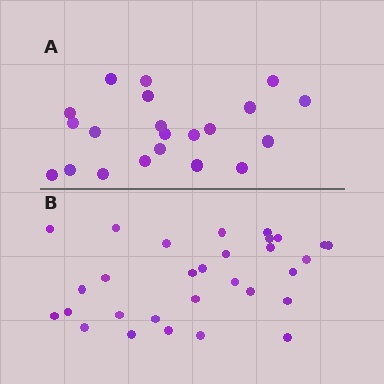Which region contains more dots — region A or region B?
Region B (the bottom region) has more dots.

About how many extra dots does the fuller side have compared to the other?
Region B has roughly 8 or so more dots than region A.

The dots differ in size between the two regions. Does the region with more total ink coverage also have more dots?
No. Region A has more total ink coverage because its dots are larger, but region B actually contains more individual dots. Total area can be misleading — the number of items is what matters here.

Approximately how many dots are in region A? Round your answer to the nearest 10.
About 20 dots. (The exact count is 21, which rounds to 20.)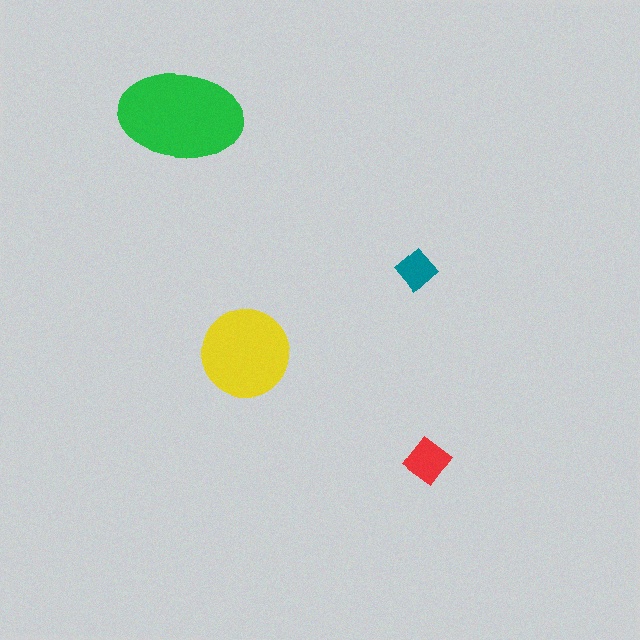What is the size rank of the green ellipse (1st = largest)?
1st.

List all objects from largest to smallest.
The green ellipse, the yellow circle, the red diamond, the teal diamond.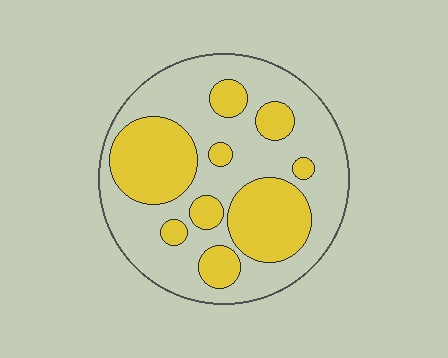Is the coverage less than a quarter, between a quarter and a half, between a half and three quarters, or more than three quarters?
Between a quarter and a half.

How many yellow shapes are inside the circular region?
9.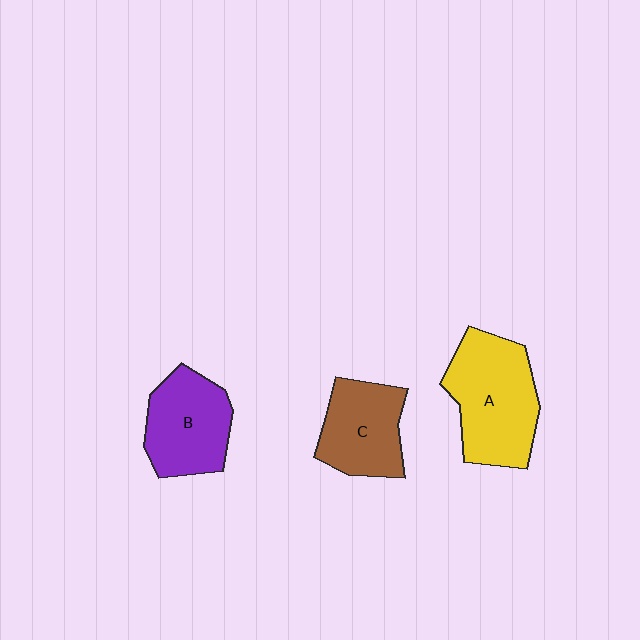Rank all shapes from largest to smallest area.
From largest to smallest: A (yellow), B (purple), C (brown).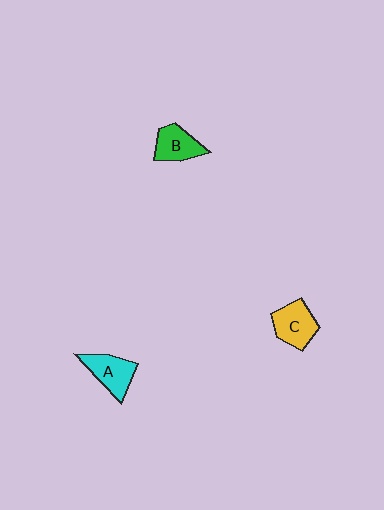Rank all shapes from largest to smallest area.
From largest to smallest: C (yellow), A (cyan), B (green).